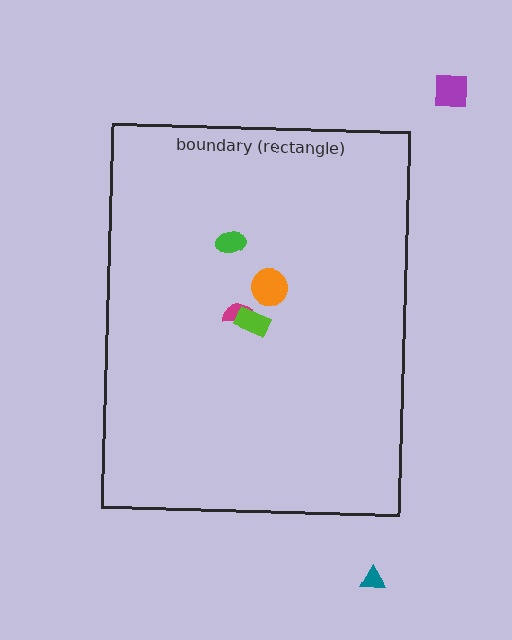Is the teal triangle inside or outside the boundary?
Outside.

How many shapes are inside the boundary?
4 inside, 2 outside.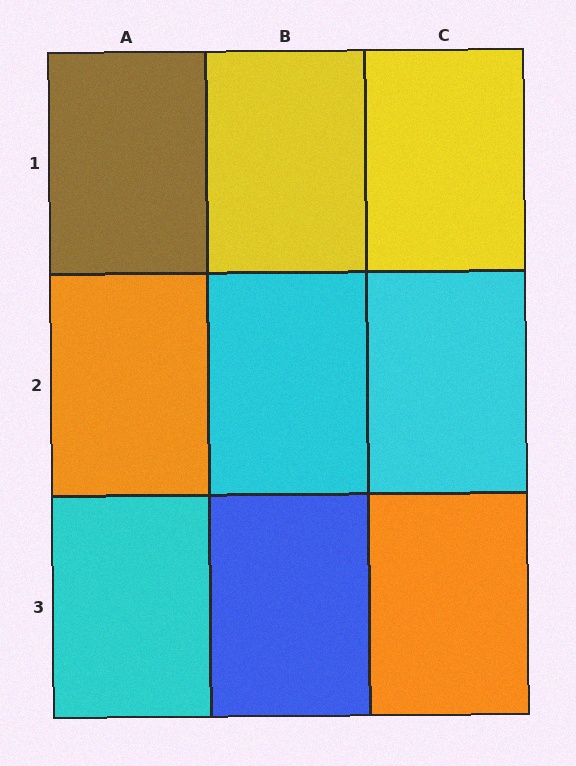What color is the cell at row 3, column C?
Orange.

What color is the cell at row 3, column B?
Blue.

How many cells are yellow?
2 cells are yellow.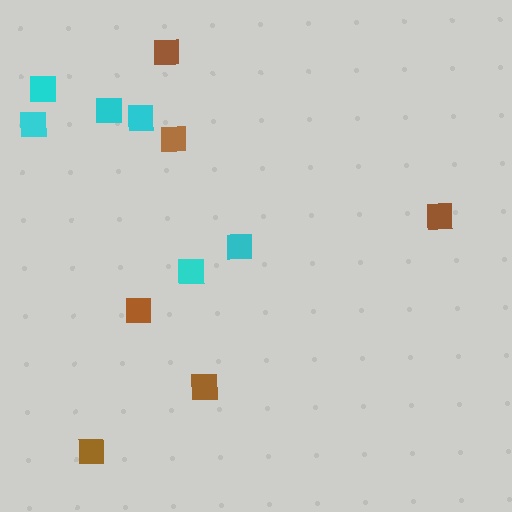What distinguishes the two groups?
There are 2 groups: one group of brown squares (6) and one group of cyan squares (6).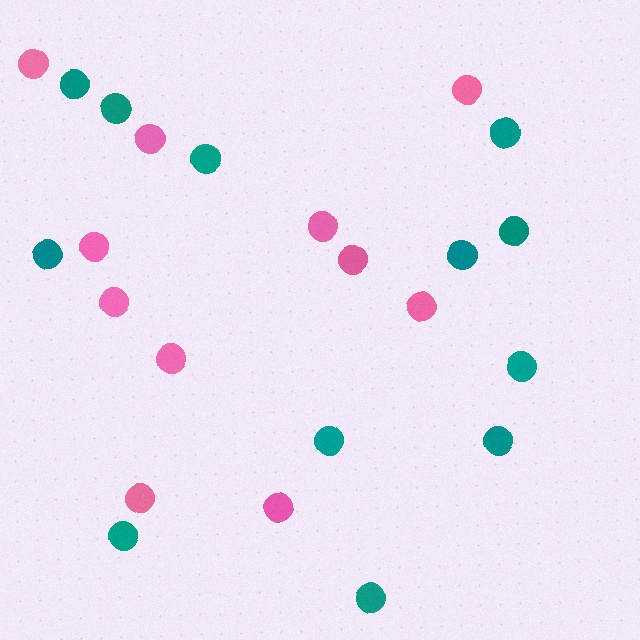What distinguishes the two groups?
There are 2 groups: one group of pink circles (11) and one group of teal circles (12).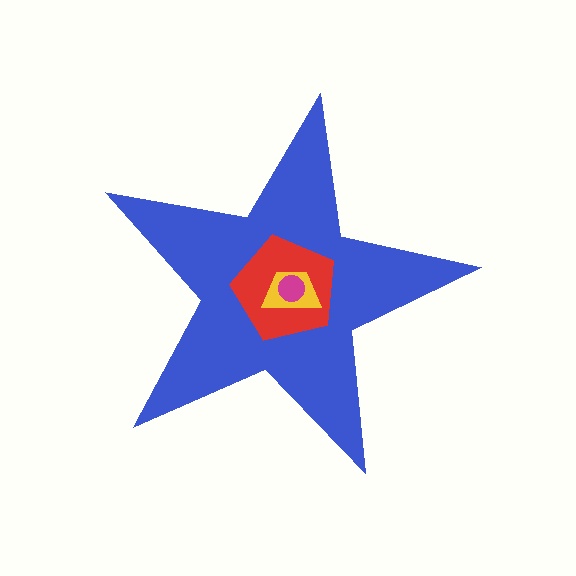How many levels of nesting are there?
4.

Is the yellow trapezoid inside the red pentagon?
Yes.